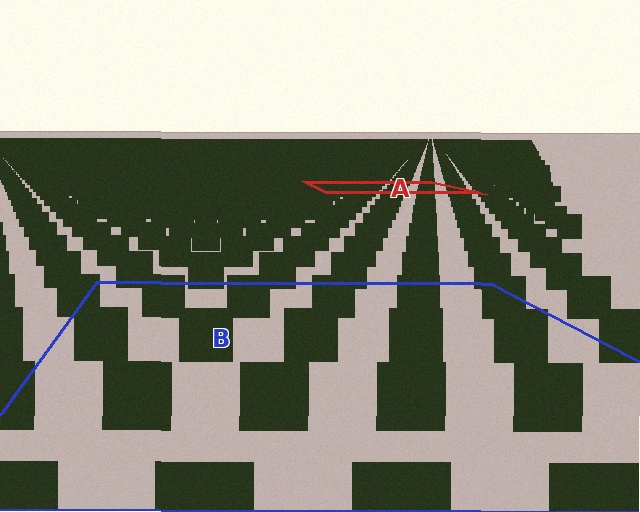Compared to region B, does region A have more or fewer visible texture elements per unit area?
Region A has more texture elements per unit area — they are packed more densely because it is farther away.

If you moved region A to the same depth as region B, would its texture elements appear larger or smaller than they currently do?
They would appear larger. At a closer depth, the same texture elements are projected at a bigger on-screen size.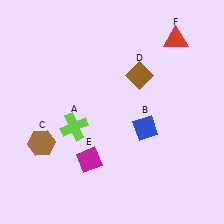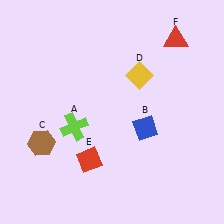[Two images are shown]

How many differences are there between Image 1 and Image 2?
There are 2 differences between the two images.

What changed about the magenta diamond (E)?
In Image 1, E is magenta. In Image 2, it changed to red.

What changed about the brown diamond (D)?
In Image 1, D is brown. In Image 2, it changed to yellow.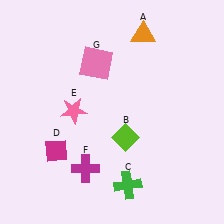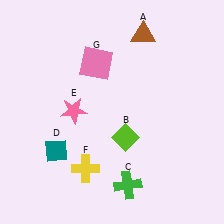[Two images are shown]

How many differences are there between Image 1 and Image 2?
There are 3 differences between the two images.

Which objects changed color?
A changed from orange to brown. D changed from magenta to teal. F changed from magenta to yellow.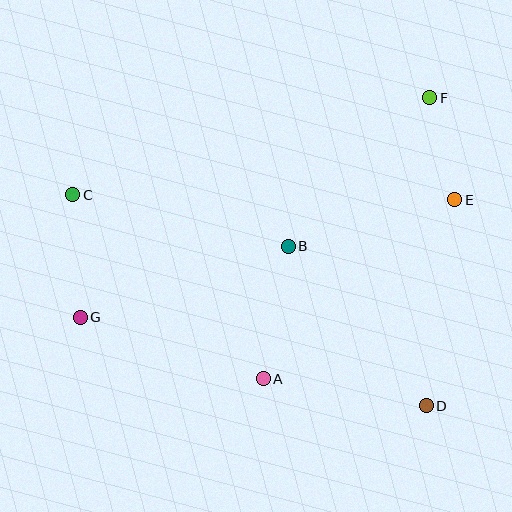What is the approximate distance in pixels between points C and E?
The distance between C and E is approximately 382 pixels.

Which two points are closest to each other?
Points E and F are closest to each other.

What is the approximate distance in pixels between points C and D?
The distance between C and D is approximately 412 pixels.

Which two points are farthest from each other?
Points F and G are farthest from each other.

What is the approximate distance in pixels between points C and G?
The distance between C and G is approximately 122 pixels.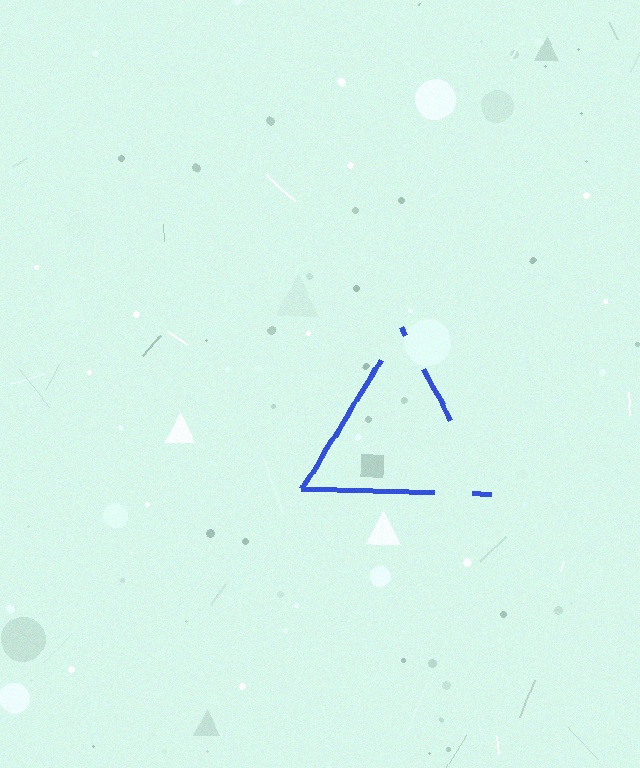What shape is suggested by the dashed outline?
The dashed outline suggests a triangle.